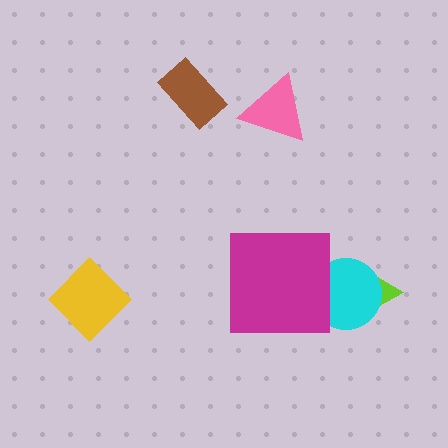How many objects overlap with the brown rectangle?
0 objects overlap with the brown rectangle.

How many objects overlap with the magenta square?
1 object overlaps with the magenta square.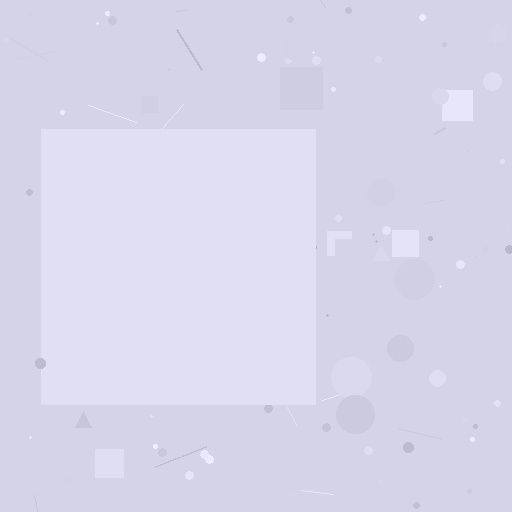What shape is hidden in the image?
A square is hidden in the image.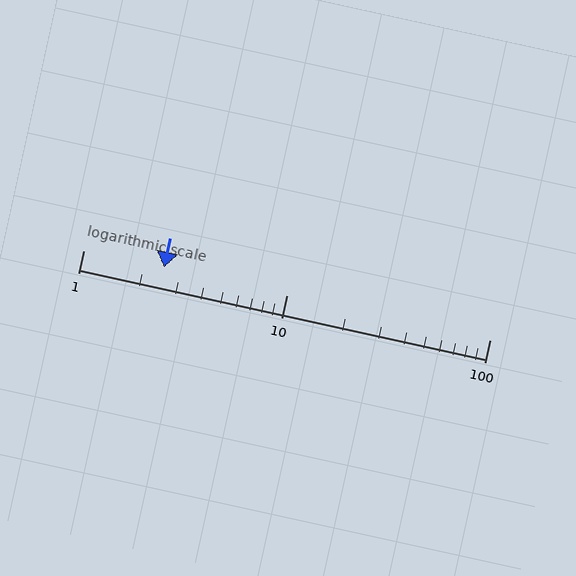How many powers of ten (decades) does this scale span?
The scale spans 2 decades, from 1 to 100.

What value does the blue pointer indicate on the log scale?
The pointer indicates approximately 2.5.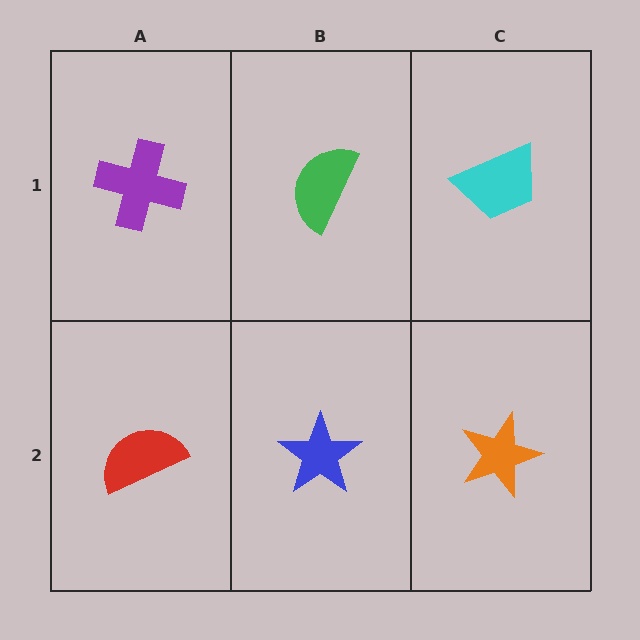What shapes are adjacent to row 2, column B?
A green semicircle (row 1, column B), a red semicircle (row 2, column A), an orange star (row 2, column C).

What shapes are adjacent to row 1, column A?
A red semicircle (row 2, column A), a green semicircle (row 1, column B).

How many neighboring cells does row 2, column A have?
2.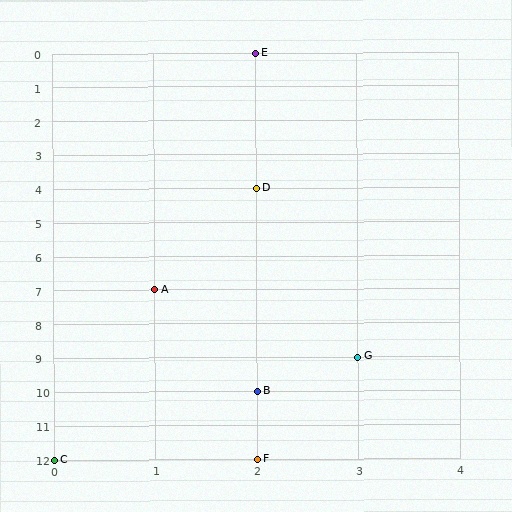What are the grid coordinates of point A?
Point A is at grid coordinates (1, 7).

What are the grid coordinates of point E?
Point E is at grid coordinates (2, 0).